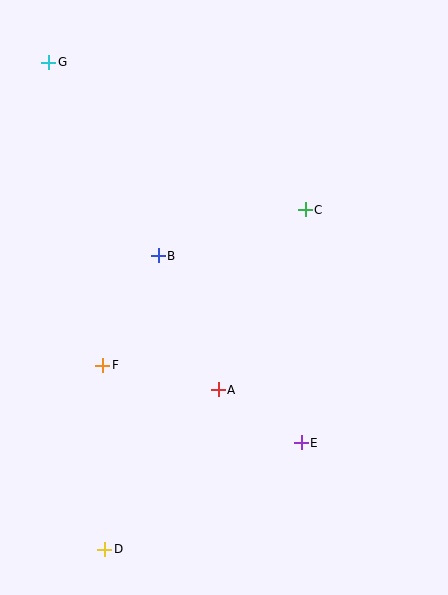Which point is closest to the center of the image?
Point B at (158, 256) is closest to the center.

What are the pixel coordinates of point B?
Point B is at (158, 256).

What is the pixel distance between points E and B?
The distance between E and B is 235 pixels.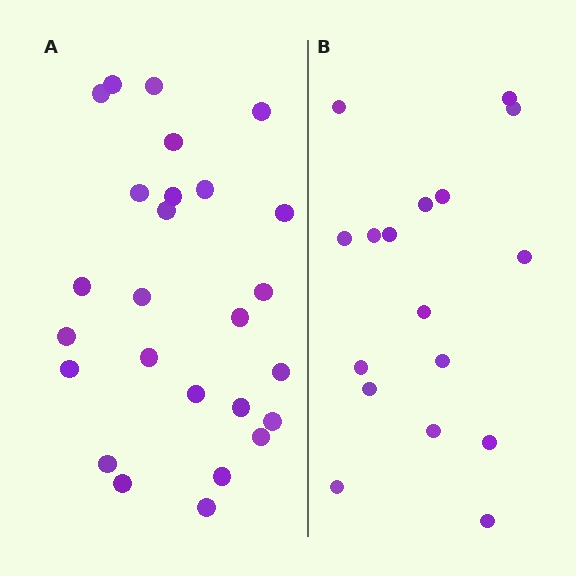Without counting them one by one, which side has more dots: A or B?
Region A (the left region) has more dots.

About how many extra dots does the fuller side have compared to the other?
Region A has roughly 8 or so more dots than region B.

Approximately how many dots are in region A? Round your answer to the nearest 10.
About 30 dots. (The exact count is 26, which rounds to 30.)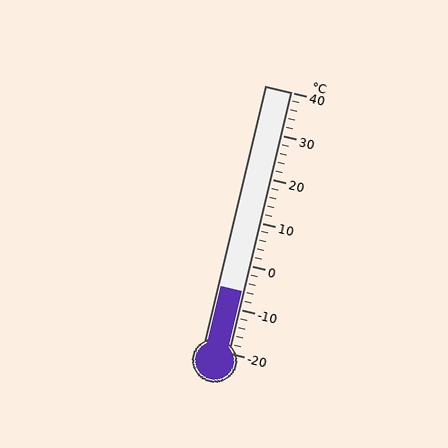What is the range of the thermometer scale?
The thermometer scale ranges from -20°C to 40°C.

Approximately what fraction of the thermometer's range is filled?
The thermometer is filled to approximately 25% of its range.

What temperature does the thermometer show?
The thermometer shows approximately -6°C.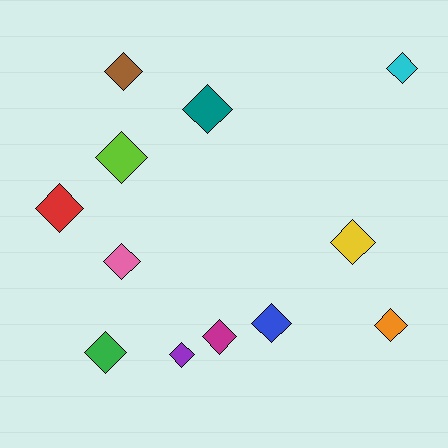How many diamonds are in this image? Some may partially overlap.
There are 12 diamonds.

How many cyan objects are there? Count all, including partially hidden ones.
There is 1 cyan object.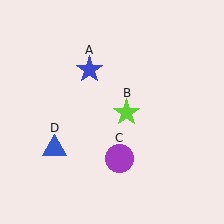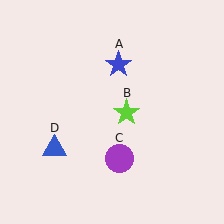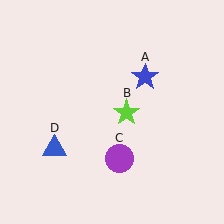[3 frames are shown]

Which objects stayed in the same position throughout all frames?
Lime star (object B) and purple circle (object C) and blue triangle (object D) remained stationary.